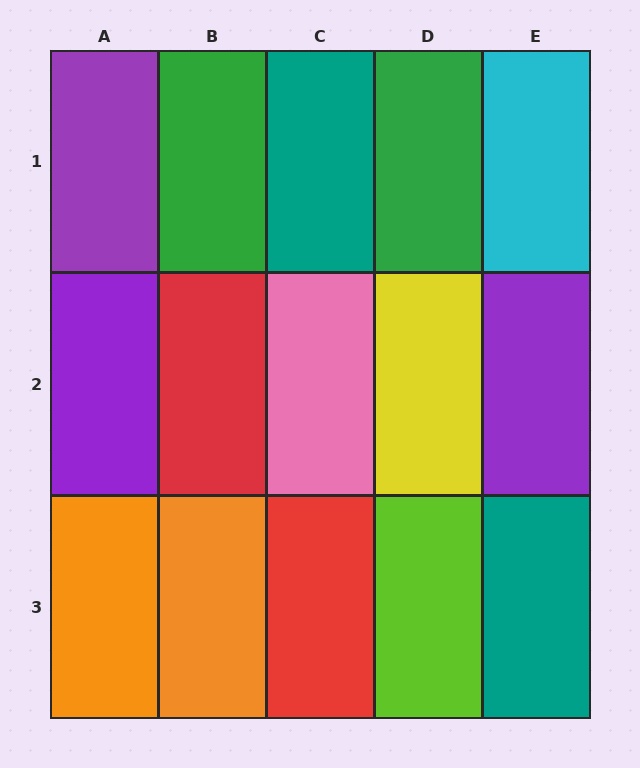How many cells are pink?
1 cell is pink.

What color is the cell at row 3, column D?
Lime.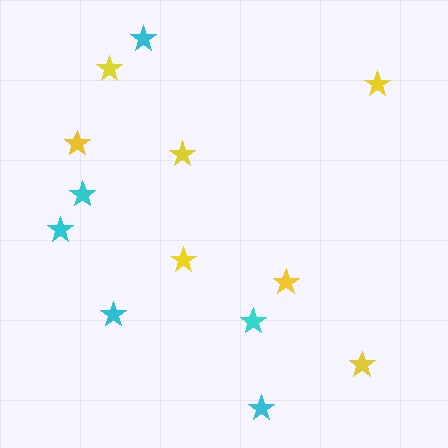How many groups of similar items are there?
There are 2 groups: one group of yellow stars (7) and one group of cyan stars (6).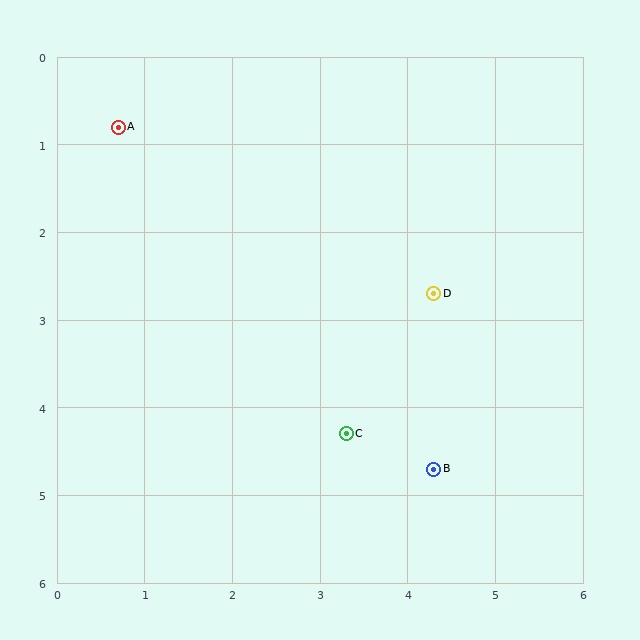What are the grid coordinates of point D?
Point D is at approximately (4.3, 2.7).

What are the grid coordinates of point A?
Point A is at approximately (0.7, 0.8).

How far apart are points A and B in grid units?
Points A and B are about 5.3 grid units apart.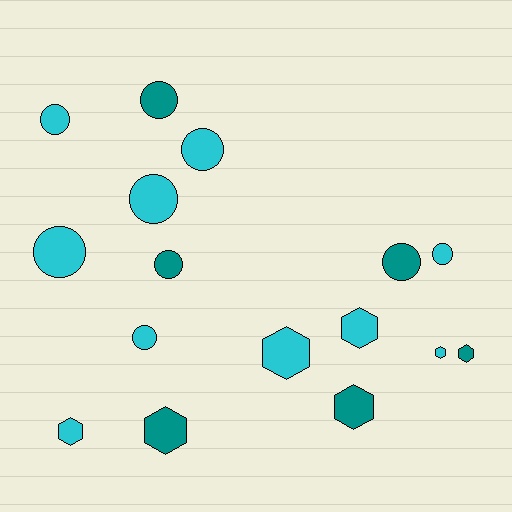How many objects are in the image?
There are 16 objects.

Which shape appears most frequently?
Circle, with 9 objects.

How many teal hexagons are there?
There are 3 teal hexagons.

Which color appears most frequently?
Cyan, with 10 objects.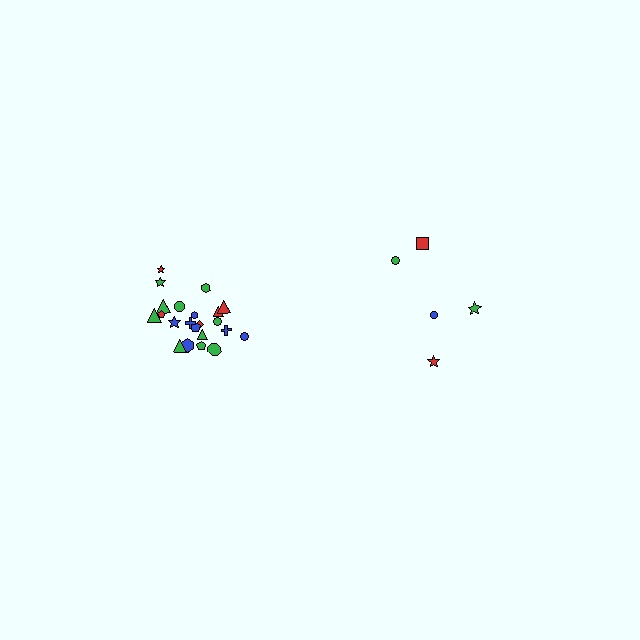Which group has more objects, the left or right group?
The left group.